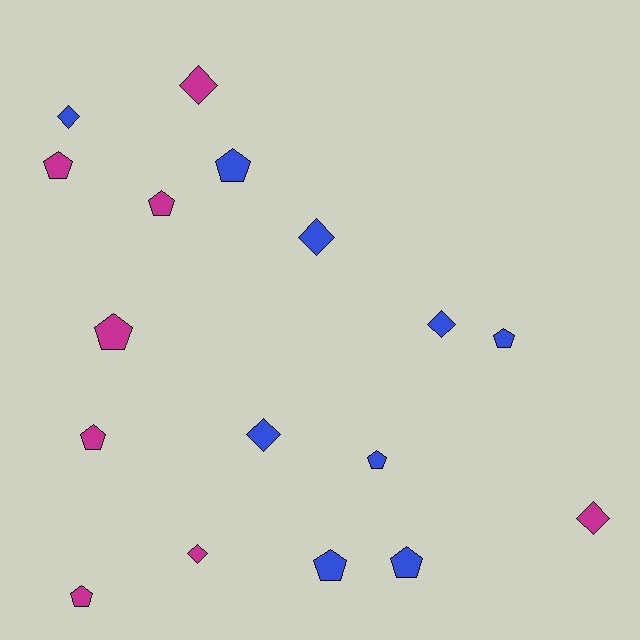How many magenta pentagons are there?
There are 5 magenta pentagons.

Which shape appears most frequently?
Pentagon, with 10 objects.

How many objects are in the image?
There are 17 objects.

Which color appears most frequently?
Blue, with 9 objects.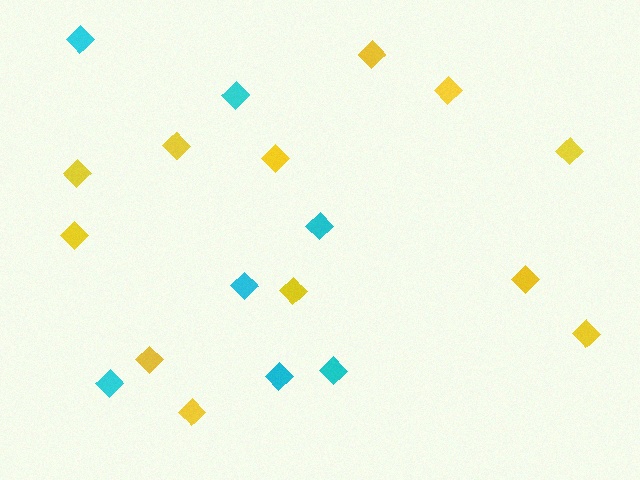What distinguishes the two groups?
There are 2 groups: one group of cyan diamonds (7) and one group of yellow diamonds (12).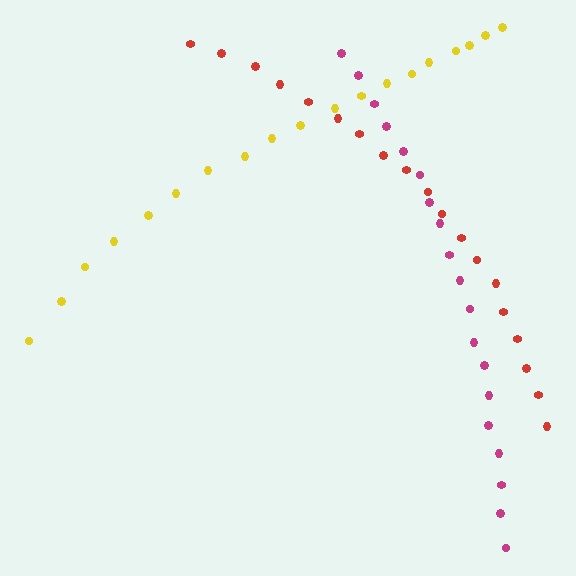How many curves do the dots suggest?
There are 3 distinct paths.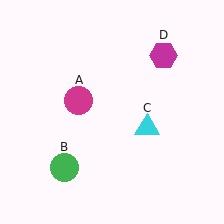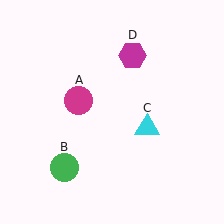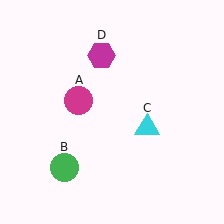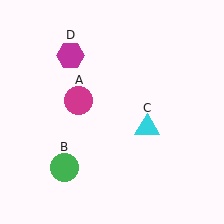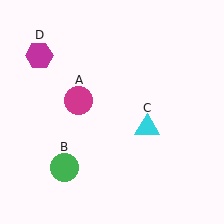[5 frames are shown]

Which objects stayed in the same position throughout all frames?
Magenta circle (object A) and green circle (object B) and cyan triangle (object C) remained stationary.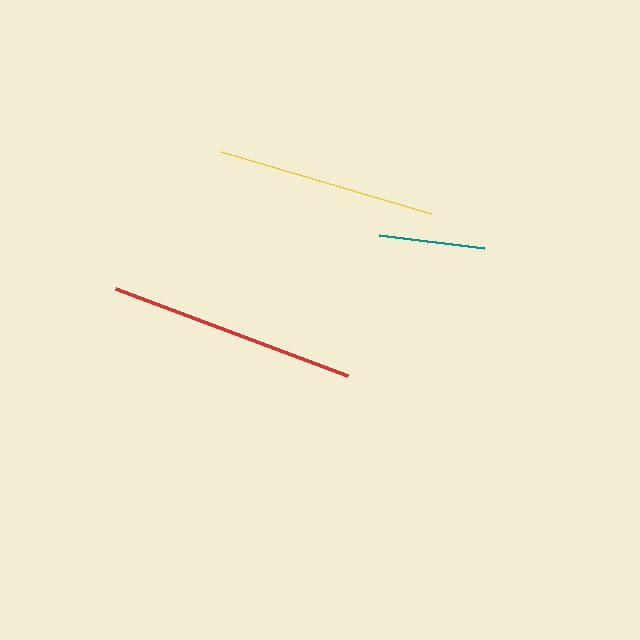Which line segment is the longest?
The red line is the longest at approximately 248 pixels.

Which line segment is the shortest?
The teal line is the shortest at approximately 106 pixels.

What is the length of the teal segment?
The teal segment is approximately 106 pixels long.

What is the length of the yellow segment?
The yellow segment is approximately 220 pixels long.